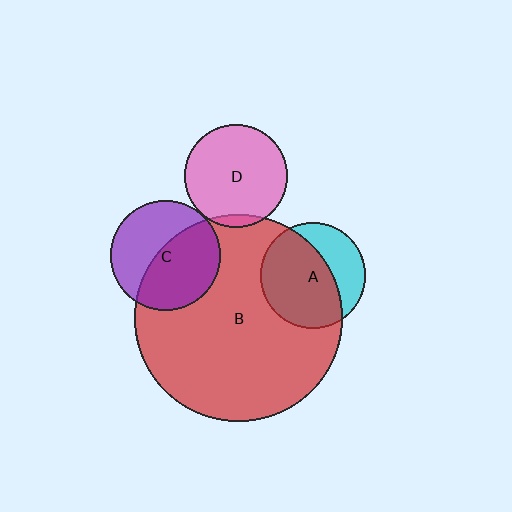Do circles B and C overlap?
Yes.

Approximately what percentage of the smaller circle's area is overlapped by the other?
Approximately 55%.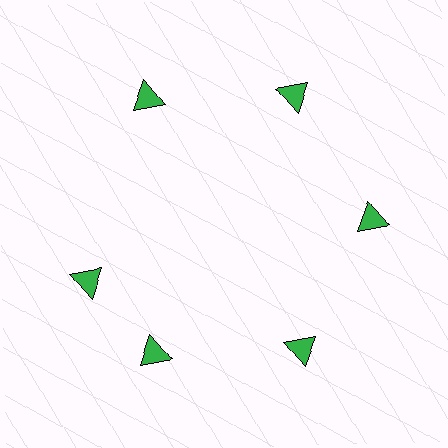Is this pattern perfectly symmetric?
No. The 6 green triangles are arranged in a ring, but one element near the 9 o'clock position is rotated out of alignment along the ring, breaking the 6-fold rotational symmetry.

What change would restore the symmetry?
The symmetry would be restored by rotating it back into even spacing with its neighbors so that all 6 triangles sit at equal angles and equal distance from the center.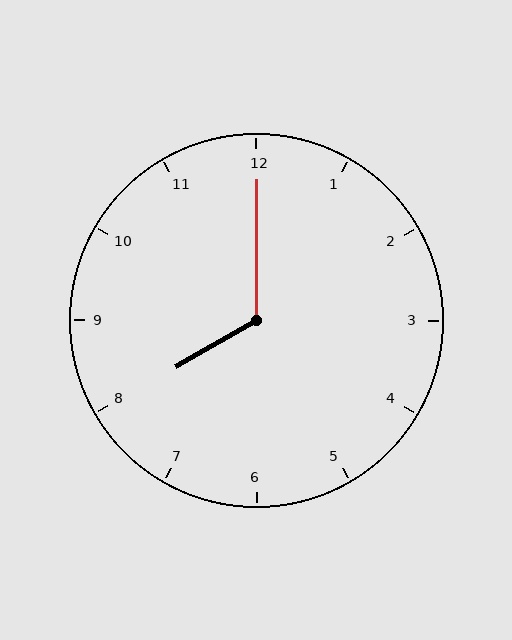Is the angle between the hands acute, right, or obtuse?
It is obtuse.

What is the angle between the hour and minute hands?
Approximately 120 degrees.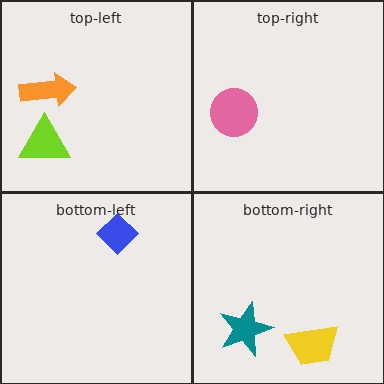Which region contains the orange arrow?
The top-left region.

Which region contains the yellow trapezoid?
The bottom-right region.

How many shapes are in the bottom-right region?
2.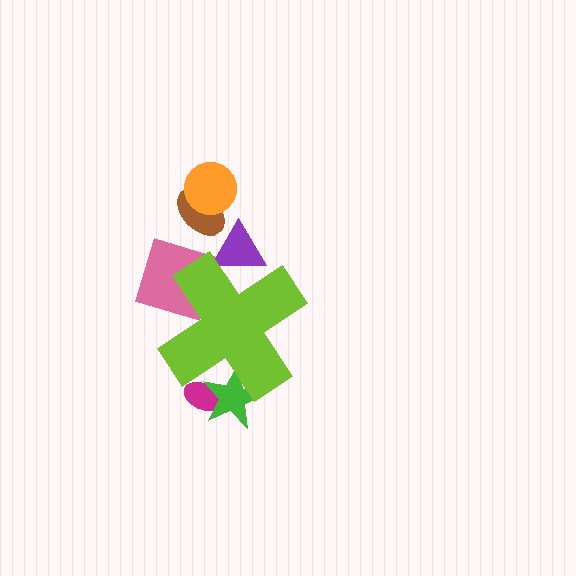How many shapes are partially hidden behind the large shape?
4 shapes are partially hidden.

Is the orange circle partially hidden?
No, the orange circle is fully visible.